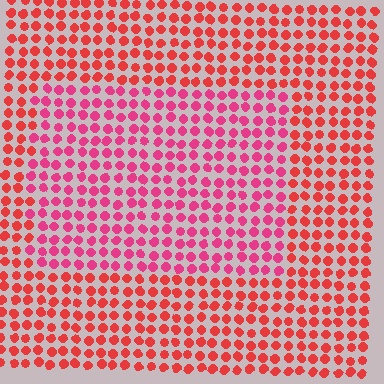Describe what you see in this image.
The image is filled with small red elements in a uniform arrangement. A rectangle-shaped region is visible where the elements are tinted to a slightly different hue, forming a subtle color boundary.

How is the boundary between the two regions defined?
The boundary is defined purely by a slight shift in hue (about 27 degrees). Spacing, size, and orientation are identical on both sides.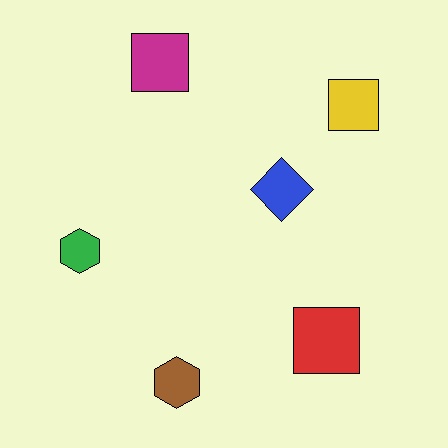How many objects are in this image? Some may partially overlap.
There are 6 objects.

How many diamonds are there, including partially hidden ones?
There is 1 diamond.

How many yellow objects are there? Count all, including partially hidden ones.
There is 1 yellow object.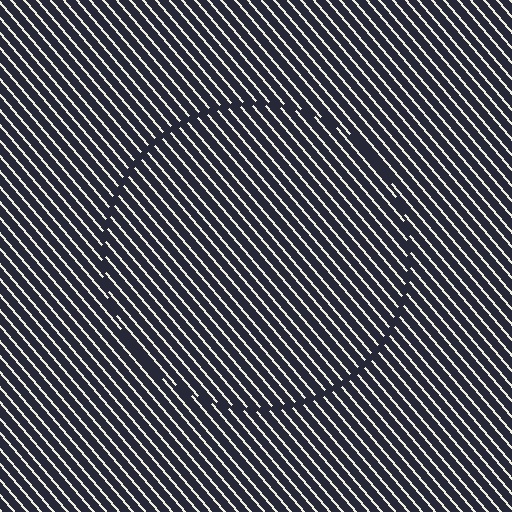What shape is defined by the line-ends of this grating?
An illusory circle. The interior of the shape contains the same grating, shifted by half a period — the contour is defined by the phase discontinuity where line-ends from the inner and outer gratings abut.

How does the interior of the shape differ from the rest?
The interior of the shape contains the same grating, shifted by half a period — the contour is defined by the phase discontinuity where line-ends from the inner and outer gratings abut.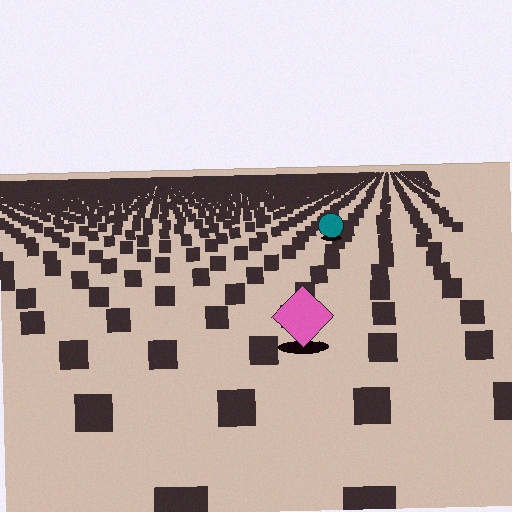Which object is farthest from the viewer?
The teal circle is farthest from the viewer. It appears smaller and the ground texture around it is denser.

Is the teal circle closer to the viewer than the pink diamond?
No. The pink diamond is closer — you can tell from the texture gradient: the ground texture is coarser near it.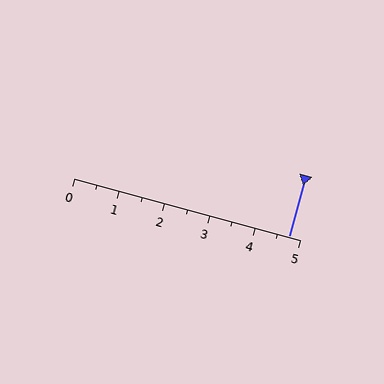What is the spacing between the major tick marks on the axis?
The major ticks are spaced 1 apart.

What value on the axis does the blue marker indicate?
The marker indicates approximately 4.8.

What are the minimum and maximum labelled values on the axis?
The axis runs from 0 to 5.